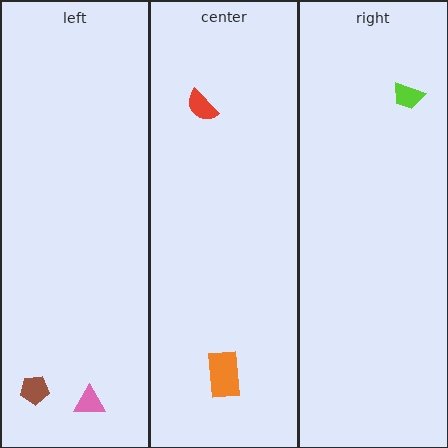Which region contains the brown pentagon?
The left region.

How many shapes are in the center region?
2.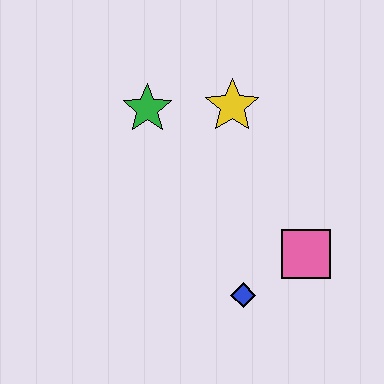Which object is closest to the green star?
The yellow star is closest to the green star.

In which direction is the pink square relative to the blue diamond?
The pink square is to the right of the blue diamond.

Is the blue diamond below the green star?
Yes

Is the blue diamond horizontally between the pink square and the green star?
Yes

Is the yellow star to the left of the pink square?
Yes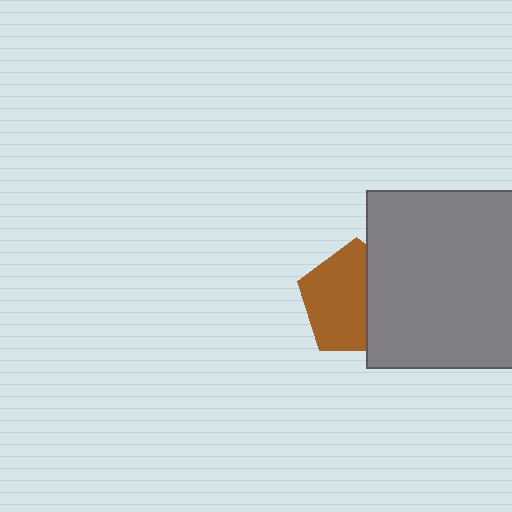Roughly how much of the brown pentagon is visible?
About half of it is visible (roughly 61%).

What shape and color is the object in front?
The object in front is a gray square.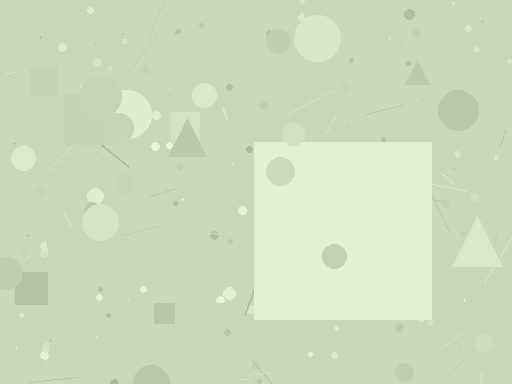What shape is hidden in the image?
A square is hidden in the image.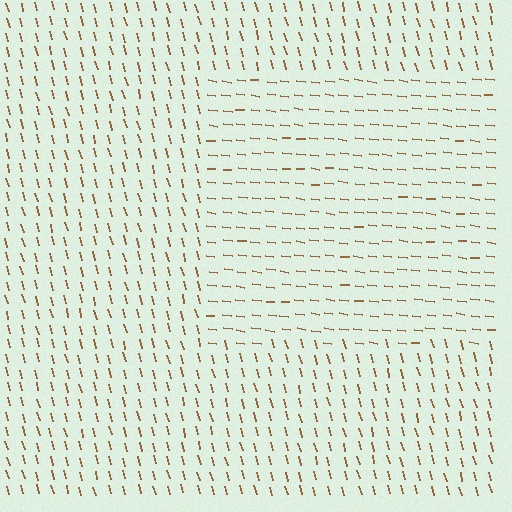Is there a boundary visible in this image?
Yes, there is a texture boundary formed by a change in line orientation.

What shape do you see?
I see a rectangle.